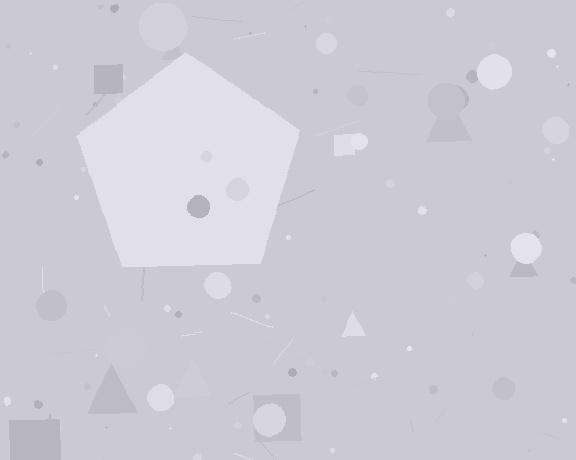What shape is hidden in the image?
A pentagon is hidden in the image.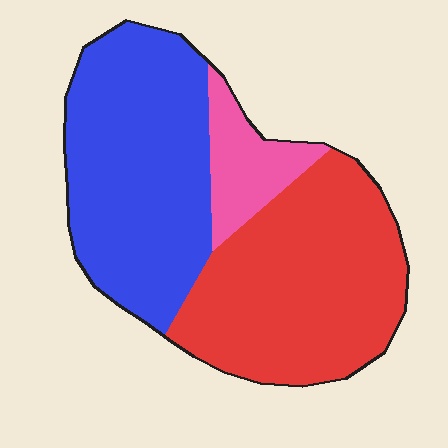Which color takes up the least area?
Pink, at roughly 10%.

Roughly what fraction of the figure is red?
Red covers about 45% of the figure.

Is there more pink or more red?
Red.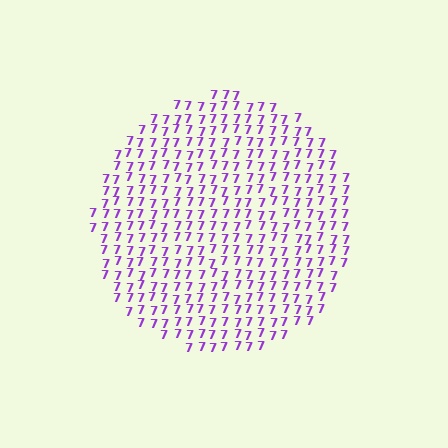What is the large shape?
The large shape is a circle.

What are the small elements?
The small elements are digit 7's.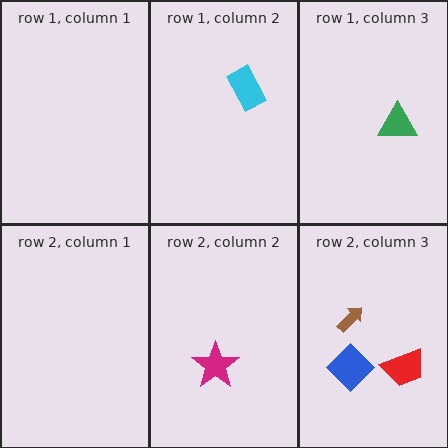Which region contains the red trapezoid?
The row 2, column 3 region.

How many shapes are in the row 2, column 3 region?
3.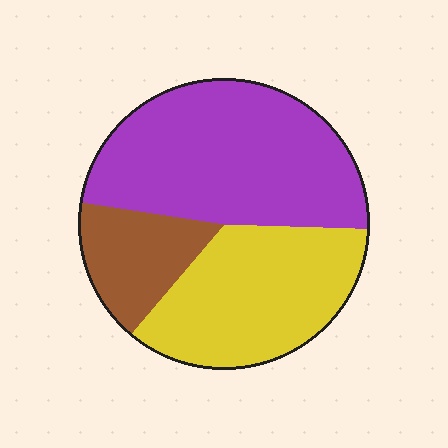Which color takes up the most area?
Purple, at roughly 50%.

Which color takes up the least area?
Brown, at roughly 15%.